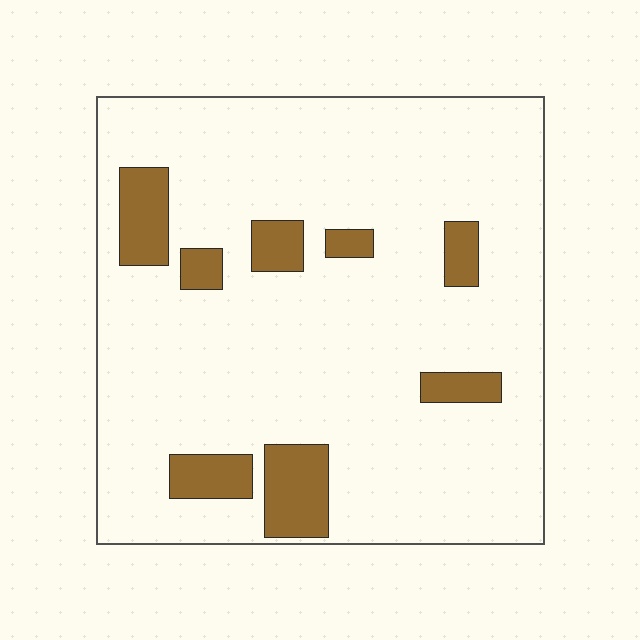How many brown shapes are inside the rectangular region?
8.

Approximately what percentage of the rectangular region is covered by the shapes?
Approximately 15%.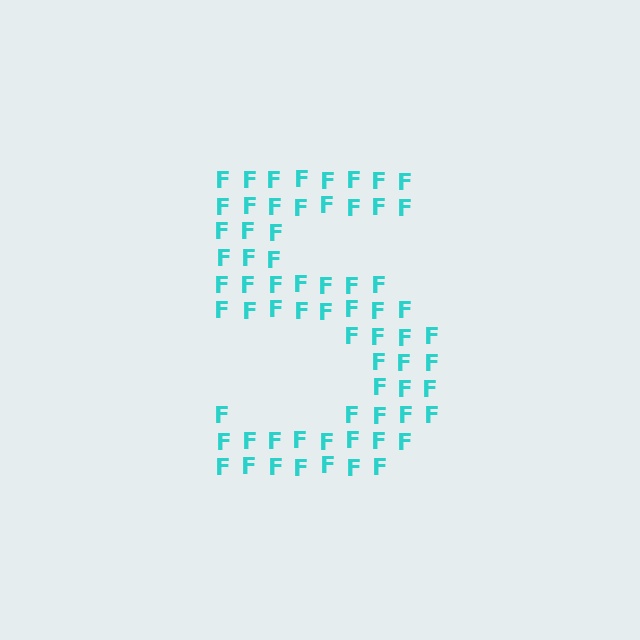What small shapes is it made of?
It is made of small letter F's.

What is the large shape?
The large shape is the digit 5.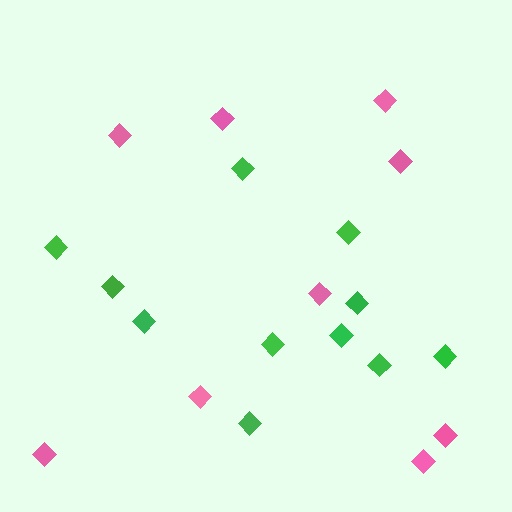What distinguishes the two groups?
There are 2 groups: one group of pink diamonds (9) and one group of green diamonds (11).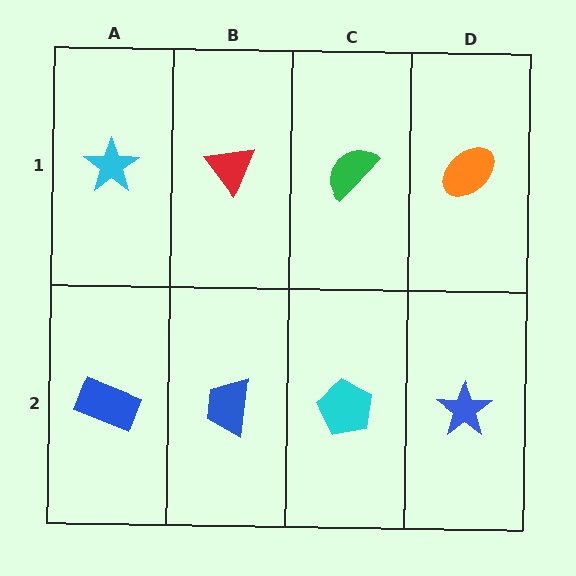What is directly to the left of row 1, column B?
A cyan star.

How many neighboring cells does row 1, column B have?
3.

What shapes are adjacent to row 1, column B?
A blue trapezoid (row 2, column B), a cyan star (row 1, column A), a green semicircle (row 1, column C).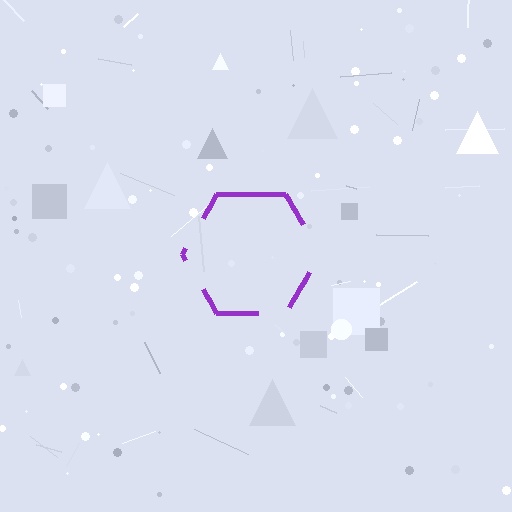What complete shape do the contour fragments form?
The contour fragments form a hexagon.